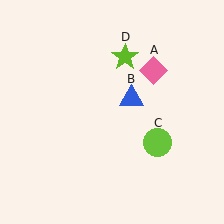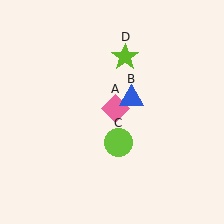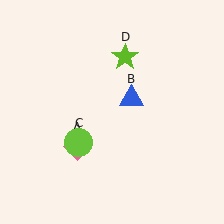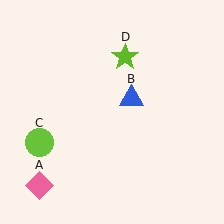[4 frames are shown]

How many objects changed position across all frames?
2 objects changed position: pink diamond (object A), lime circle (object C).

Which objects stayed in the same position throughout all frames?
Blue triangle (object B) and lime star (object D) remained stationary.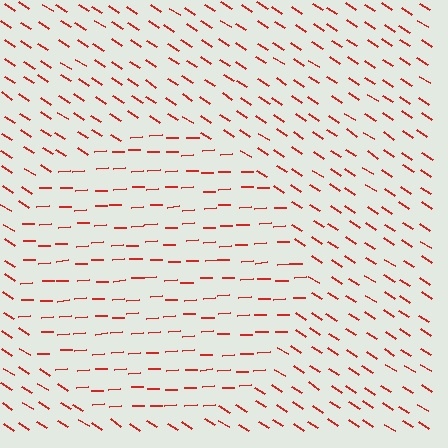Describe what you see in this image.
The image is filled with small red line segments. A circle region in the image has lines oriented differently from the surrounding lines, creating a visible texture boundary.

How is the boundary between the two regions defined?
The boundary is defined purely by a change in line orientation (approximately 36 degrees difference). All lines are the same color and thickness.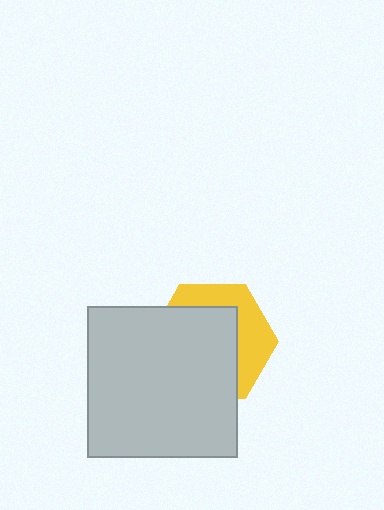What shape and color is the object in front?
The object in front is a light gray square.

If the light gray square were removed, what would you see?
You would see the complete yellow hexagon.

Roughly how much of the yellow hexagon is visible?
A small part of it is visible (roughly 37%).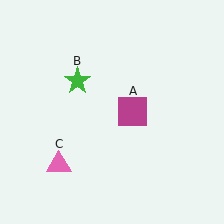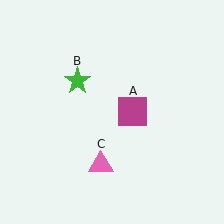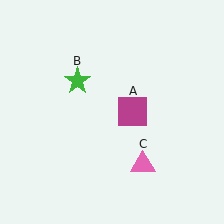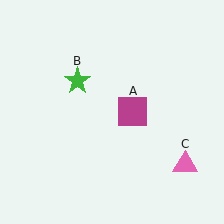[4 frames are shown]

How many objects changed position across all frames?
1 object changed position: pink triangle (object C).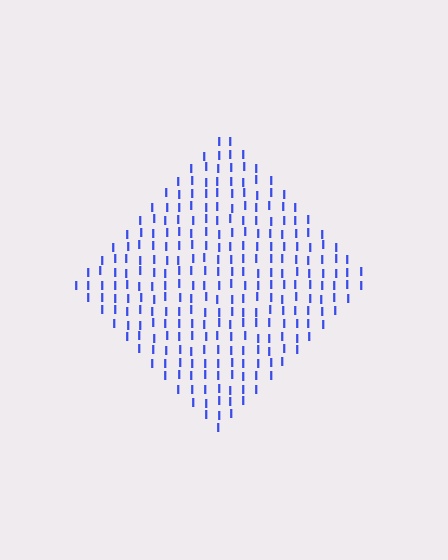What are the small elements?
The small elements are letter I's.